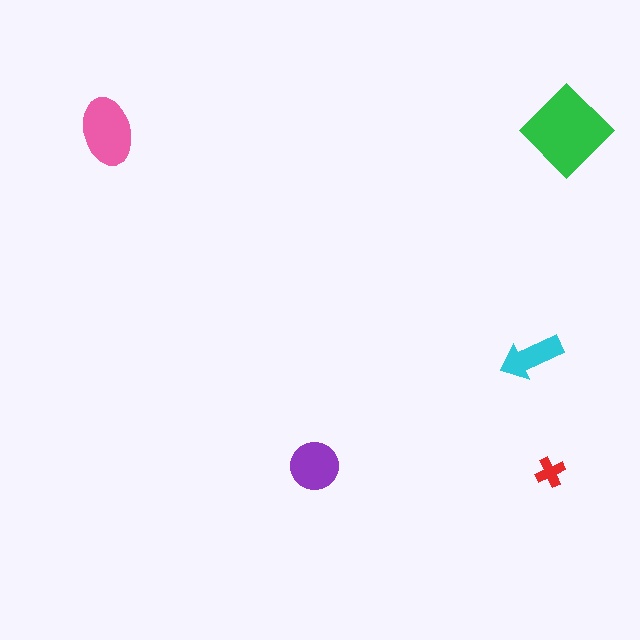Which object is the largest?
The green diamond.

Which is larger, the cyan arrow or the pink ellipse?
The pink ellipse.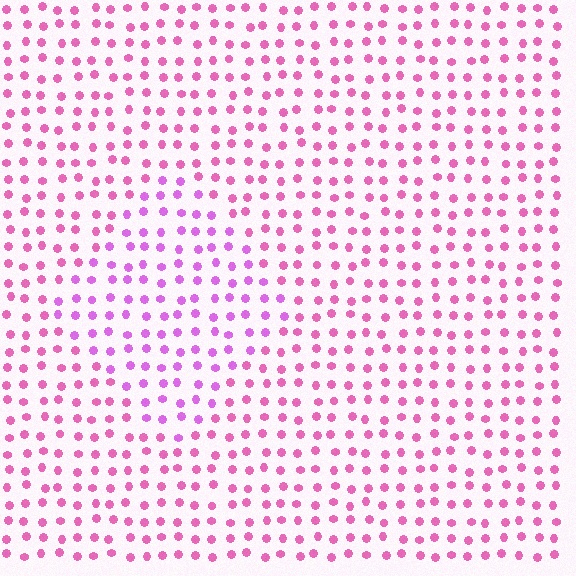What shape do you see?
I see a diamond.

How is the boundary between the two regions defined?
The boundary is defined purely by a slight shift in hue (about 27 degrees). Spacing, size, and orientation are identical on both sides.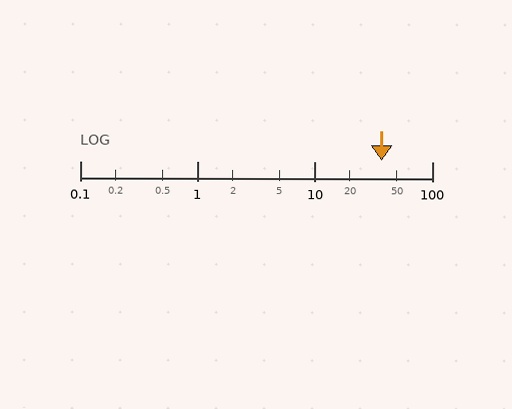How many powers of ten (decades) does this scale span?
The scale spans 3 decades, from 0.1 to 100.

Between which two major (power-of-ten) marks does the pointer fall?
The pointer is between 10 and 100.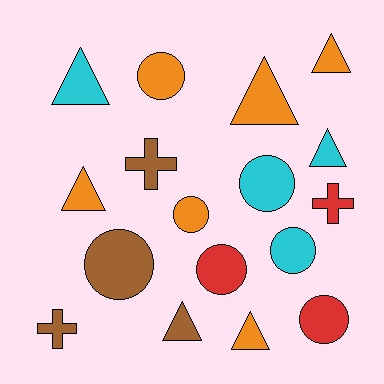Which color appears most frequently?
Orange, with 6 objects.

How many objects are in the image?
There are 17 objects.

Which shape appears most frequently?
Triangle, with 7 objects.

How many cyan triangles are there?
There are 2 cyan triangles.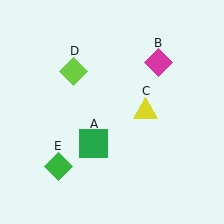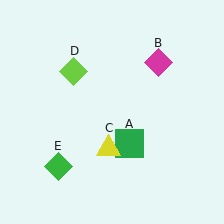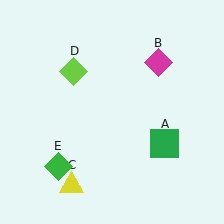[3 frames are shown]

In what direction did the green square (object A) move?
The green square (object A) moved right.